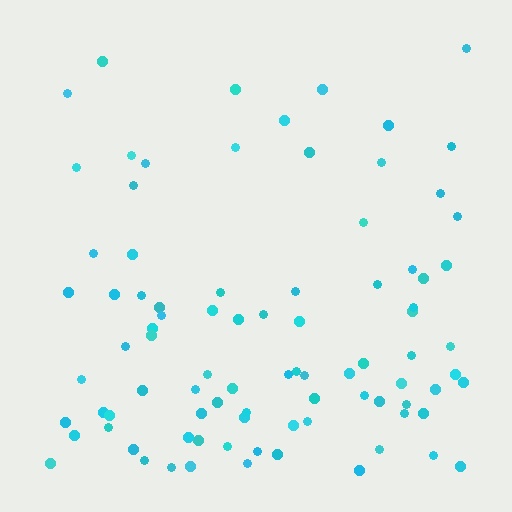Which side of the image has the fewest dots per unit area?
The top.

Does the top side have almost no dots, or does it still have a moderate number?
Still a moderate number, just noticeably fewer than the bottom.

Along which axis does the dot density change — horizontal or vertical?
Vertical.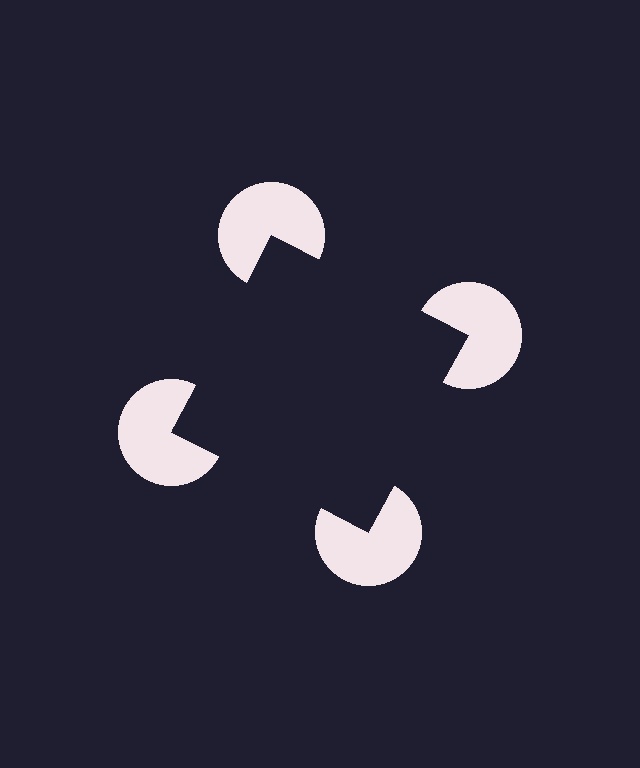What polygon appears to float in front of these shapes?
An illusory square — its edges are inferred from the aligned wedge cuts in the pac-man discs, not physically drawn.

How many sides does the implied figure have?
4 sides.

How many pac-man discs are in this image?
There are 4 — one at each vertex of the illusory square.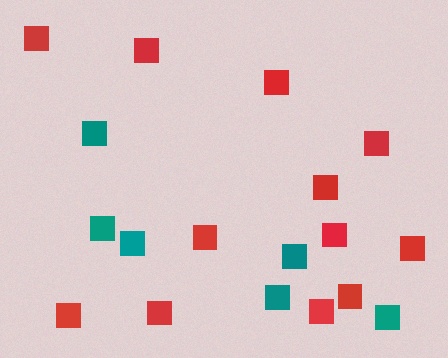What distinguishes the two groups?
There are 2 groups: one group of red squares (12) and one group of teal squares (6).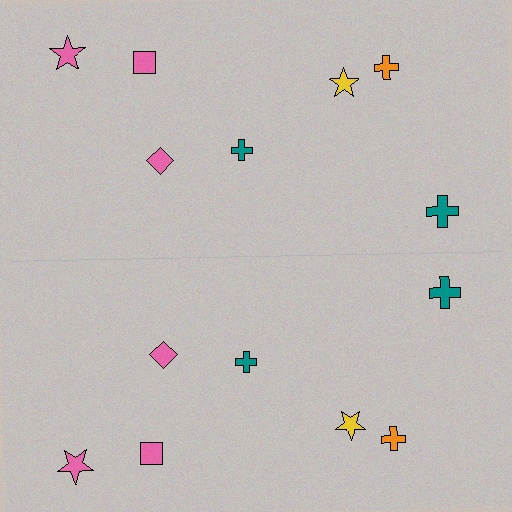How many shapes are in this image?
There are 14 shapes in this image.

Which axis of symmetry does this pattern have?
The pattern has a horizontal axis of symmetry running through the center of the image.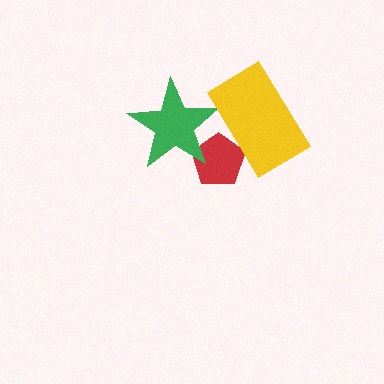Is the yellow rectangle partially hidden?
No, no other shape covers it.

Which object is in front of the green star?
The yellow rectangle is in front of the green star.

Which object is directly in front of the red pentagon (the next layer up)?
The green star is directly in front of the red pentagon.